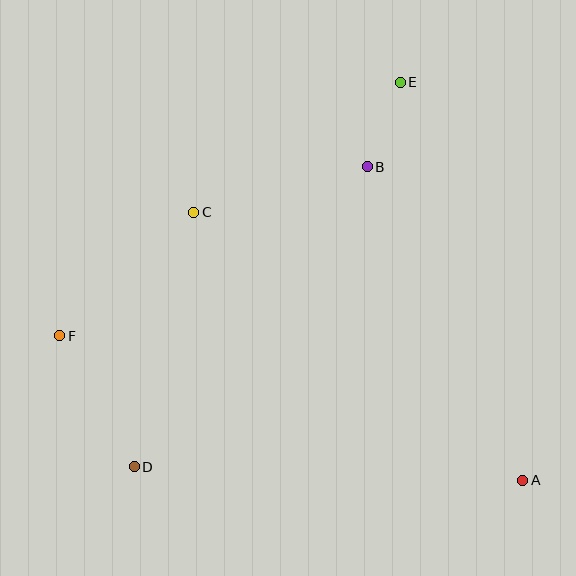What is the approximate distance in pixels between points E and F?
The distance between E and F is approximately 425 pixels.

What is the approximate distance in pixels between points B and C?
The distance between B and C is approximately 180 pixels.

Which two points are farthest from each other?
Points A and F are farthest from each other.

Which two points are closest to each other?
Points B and E are closest to each other.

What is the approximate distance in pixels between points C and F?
The distance between C and F is approximately 182 pixels.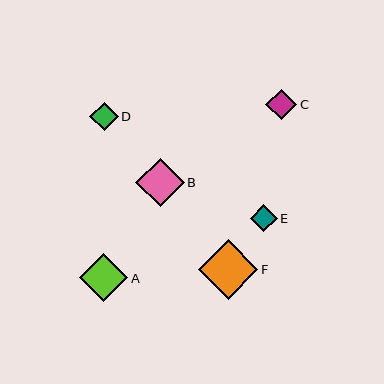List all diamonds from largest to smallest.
From largest to smallest: F, B, A, C, D, E.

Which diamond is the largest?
Diamond F is the largest with a size of approximately 59 pixels.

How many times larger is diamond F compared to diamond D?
Diamond F is approximately 2.1 times the size of diamond D.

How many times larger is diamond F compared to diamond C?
Diamond F is approximately 1.9 times the size of diamond C.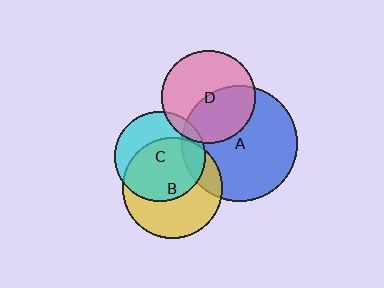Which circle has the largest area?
Circle A (blue).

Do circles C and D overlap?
Yes.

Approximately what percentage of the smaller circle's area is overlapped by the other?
Approximately 10%.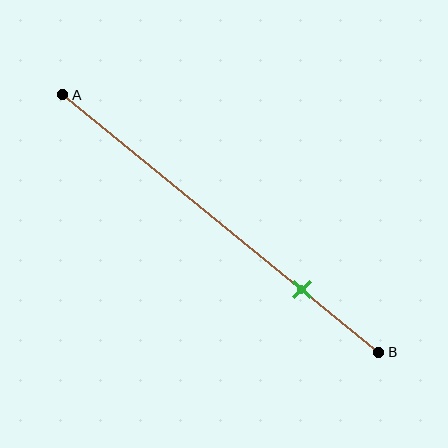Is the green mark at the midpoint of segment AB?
No, the mark is at about 75% from A, not at the 50% midpoint.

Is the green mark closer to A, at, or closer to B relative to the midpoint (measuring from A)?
The green mark is closer to point B than the midpoint of segment AB.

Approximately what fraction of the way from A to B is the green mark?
The green mark is approximately 75% of the way from A to B.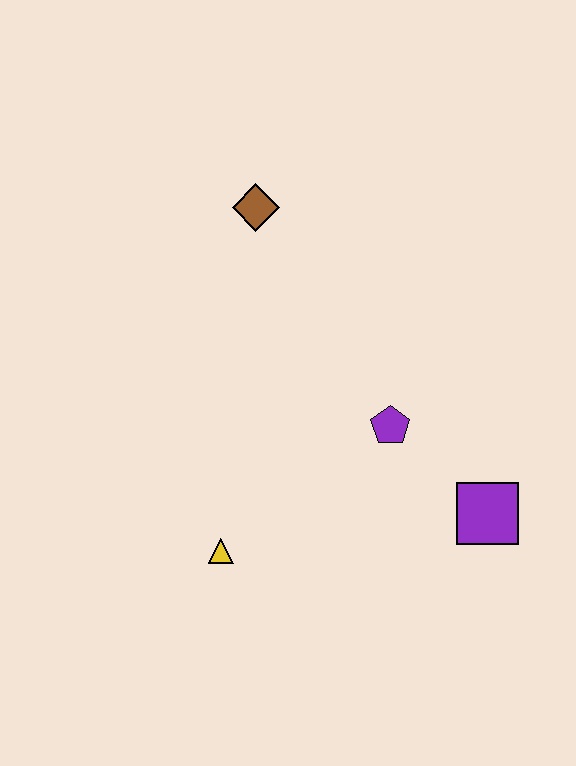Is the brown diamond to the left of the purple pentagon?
Yes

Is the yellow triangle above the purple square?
No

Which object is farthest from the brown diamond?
The purple square is farthest from the brown diamond.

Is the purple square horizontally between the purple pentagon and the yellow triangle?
No